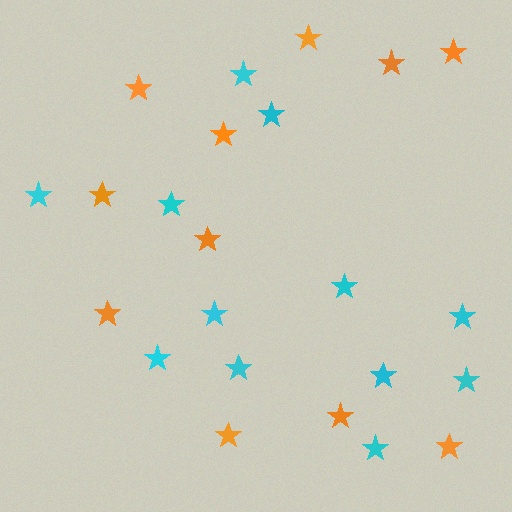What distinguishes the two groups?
There are 2 groups: one group of orange stars (11) and one group of cyan stars (12).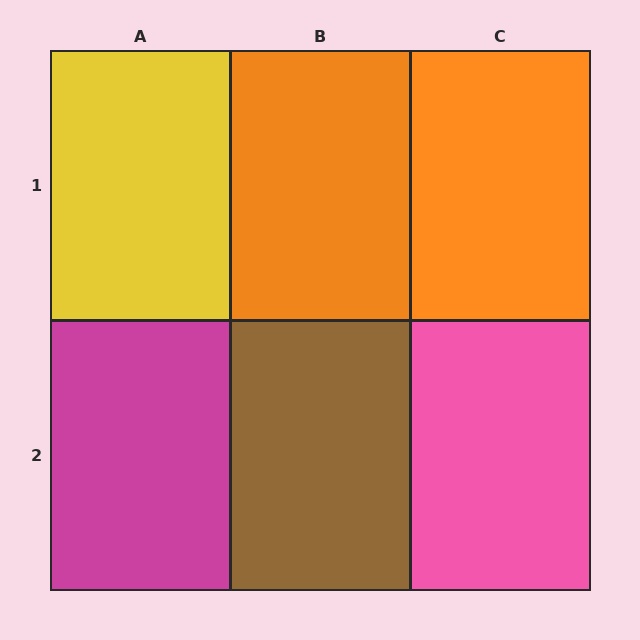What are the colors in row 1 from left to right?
Yellow, orange, orange.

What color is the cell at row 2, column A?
Magenta.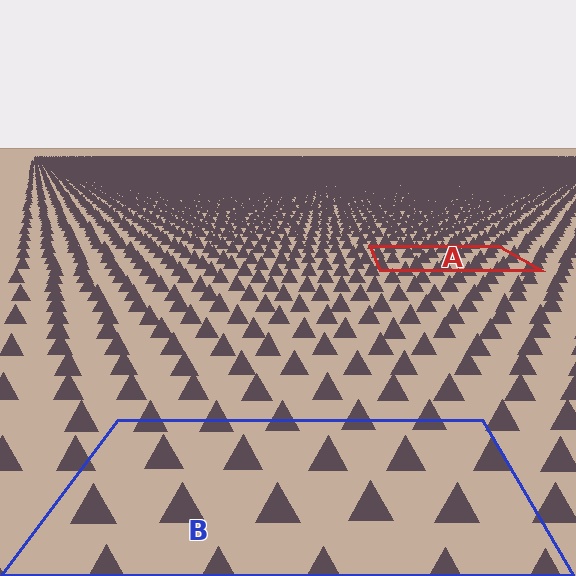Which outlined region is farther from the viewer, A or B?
Region A is farther from the viewer — the texture elements inside it appear smaller and more densely packed.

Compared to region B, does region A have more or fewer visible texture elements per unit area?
Region A has more texture elements per unit area — they are packed more densely because it is farther away.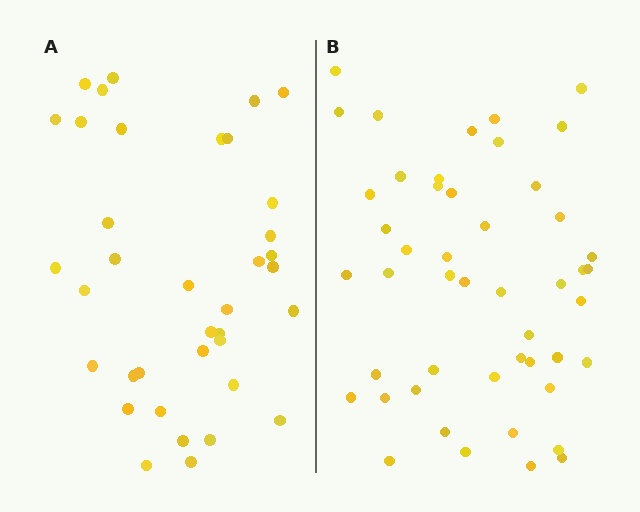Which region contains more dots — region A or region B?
Region B (the right region) has more dots.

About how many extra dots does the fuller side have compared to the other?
Region B has roughly 12 or so more dots than region A.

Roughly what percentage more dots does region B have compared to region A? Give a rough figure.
About 30% more.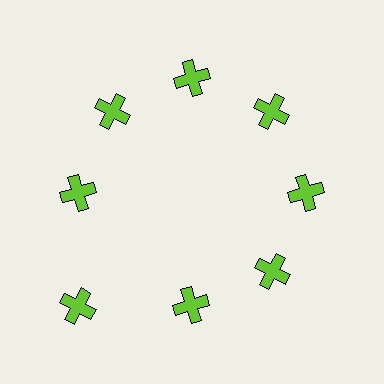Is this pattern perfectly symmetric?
No. The 8 lime crosses are arranged in a ring, but one element near the 8 o'clock position is pushed outward from the center, breaking the 8-fold rotational symmetry.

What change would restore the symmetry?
The symmetry would be restored by moving it inward, back onto the ring so that all 8 crosses sit at equal angles and equal distance from the center.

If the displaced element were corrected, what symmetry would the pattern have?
It would have 8-fold rotational symmetry — the pattern would map onto itself every 45 degrees.